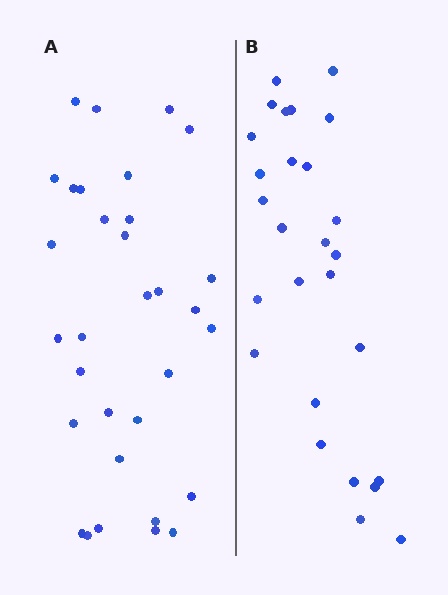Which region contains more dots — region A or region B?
Region A (the left region) has more dots.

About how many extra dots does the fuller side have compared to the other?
Region A has about 5 more dots than region B.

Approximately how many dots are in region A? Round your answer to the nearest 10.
About 30 dots. (The exact count is 32, which rounds to 30.)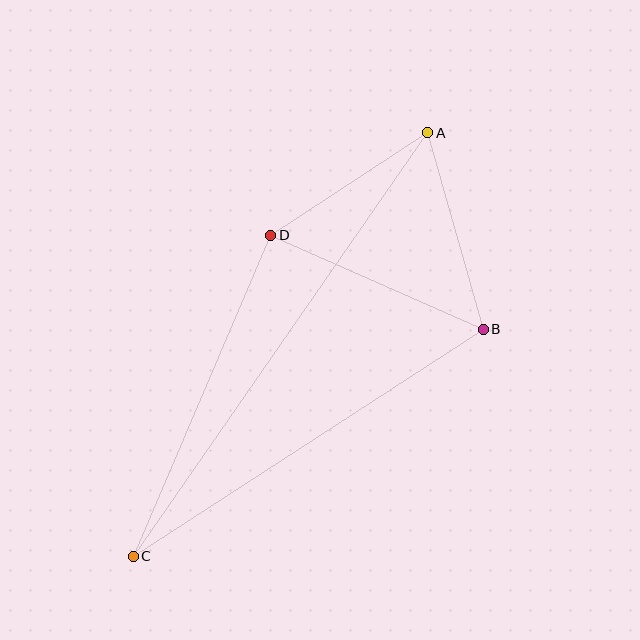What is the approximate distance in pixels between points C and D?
The distance between C and D is approximately 349 pixels.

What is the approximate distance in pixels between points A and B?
The distance between A and B is approximately 204 pixels.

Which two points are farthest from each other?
Points A and C are farthest from each other.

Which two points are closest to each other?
Points A and D are closest to each other.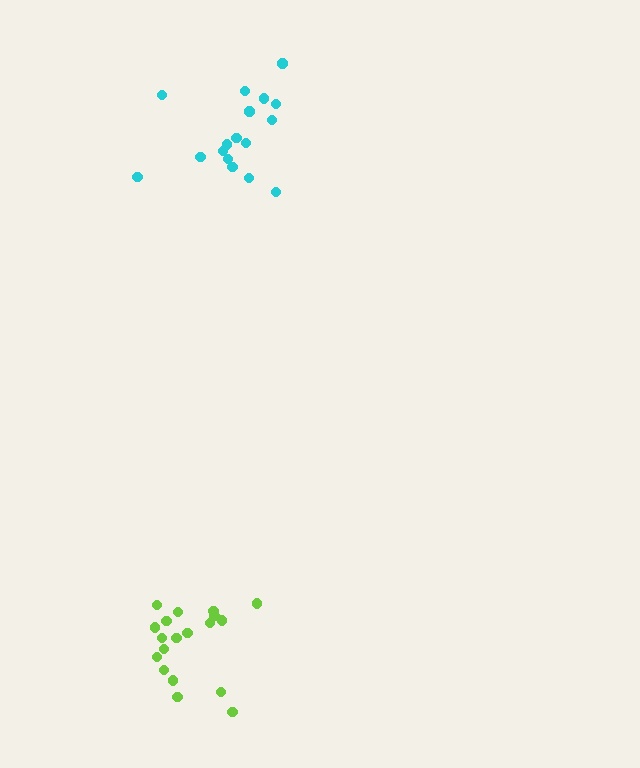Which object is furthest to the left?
The lime cluster is leftmost.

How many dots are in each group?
Group 1: 19 dots, Group 2: 17 dots (36 total).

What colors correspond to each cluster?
The clusters are colored: lime, cyan.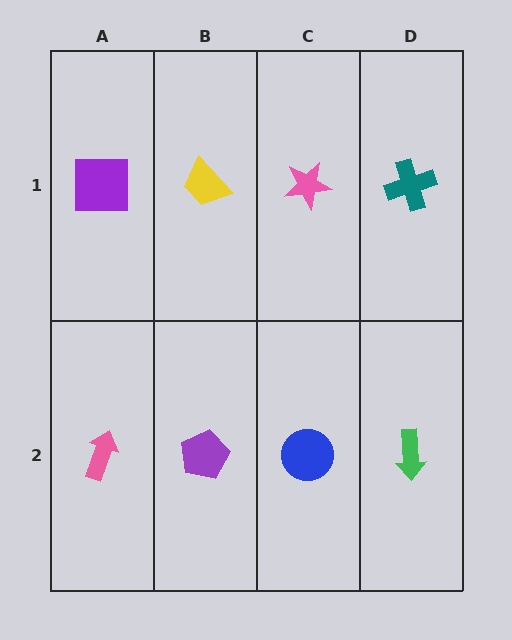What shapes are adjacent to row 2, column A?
A purple square (row 1, column A), a purple pentagon (row 2, column B).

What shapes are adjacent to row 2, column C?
A pink star (row 1, column C), a purple pentagon (row 2, column B), a green arrow (row 2, column D).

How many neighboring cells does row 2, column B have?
3.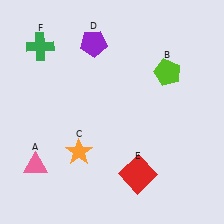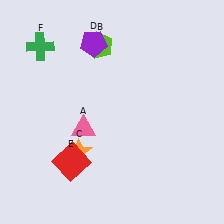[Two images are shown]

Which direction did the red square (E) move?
The red square (E) moved left.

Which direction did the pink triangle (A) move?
The pink triangle (A) moved right.